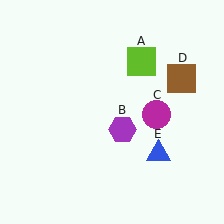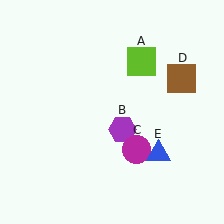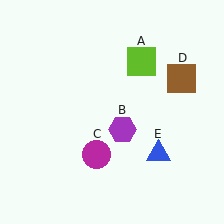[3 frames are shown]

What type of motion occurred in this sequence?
The magenta circle (object C) rotated clockwise around the center of the scene.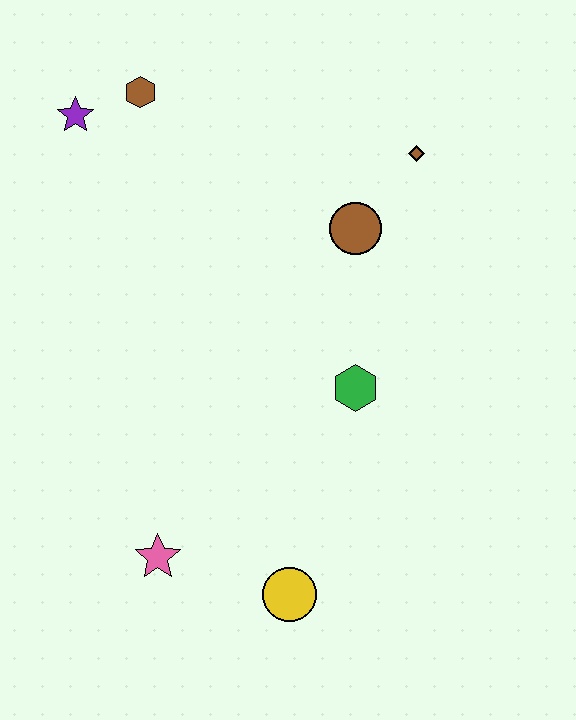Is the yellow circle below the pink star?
Yes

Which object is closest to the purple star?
The brown hexagon is closest to the purple star.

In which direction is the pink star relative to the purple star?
The pink star is below the purple star.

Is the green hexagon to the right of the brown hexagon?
Yes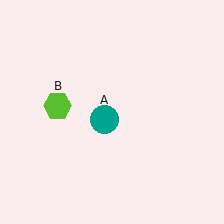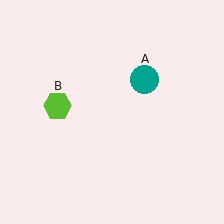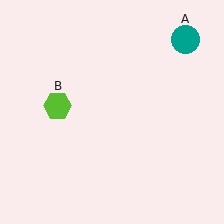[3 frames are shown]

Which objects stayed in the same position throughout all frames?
Lime hexagon (object B) remained stationary.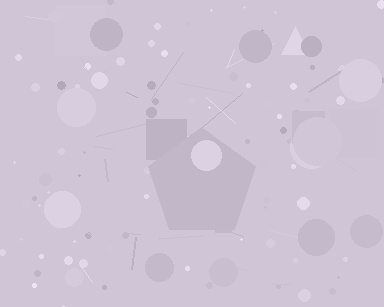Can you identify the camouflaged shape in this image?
The camouflaged shape is a pentagon.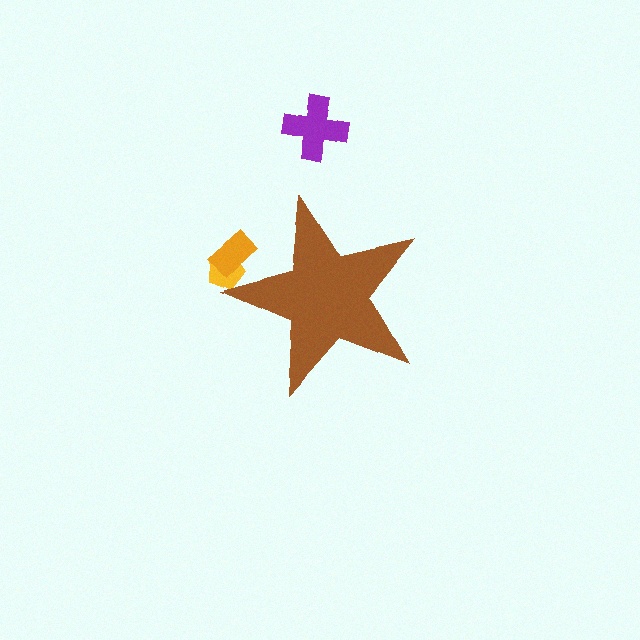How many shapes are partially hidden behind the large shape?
2 shapes are partially hidden.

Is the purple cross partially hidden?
No, the purple cross is fully visible.